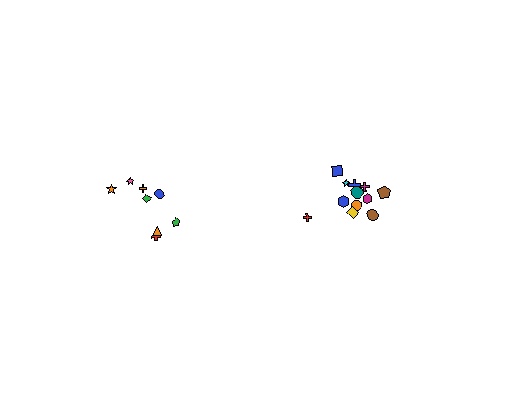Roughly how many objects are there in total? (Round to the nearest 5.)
Roughly 20 objects in total.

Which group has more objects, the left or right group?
The right group.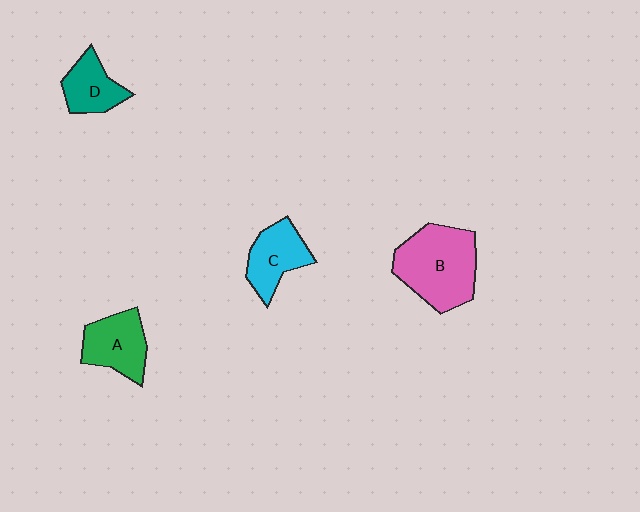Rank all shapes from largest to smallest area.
From largest to smallest: B (pink), A (green), C (cyan), D (teal).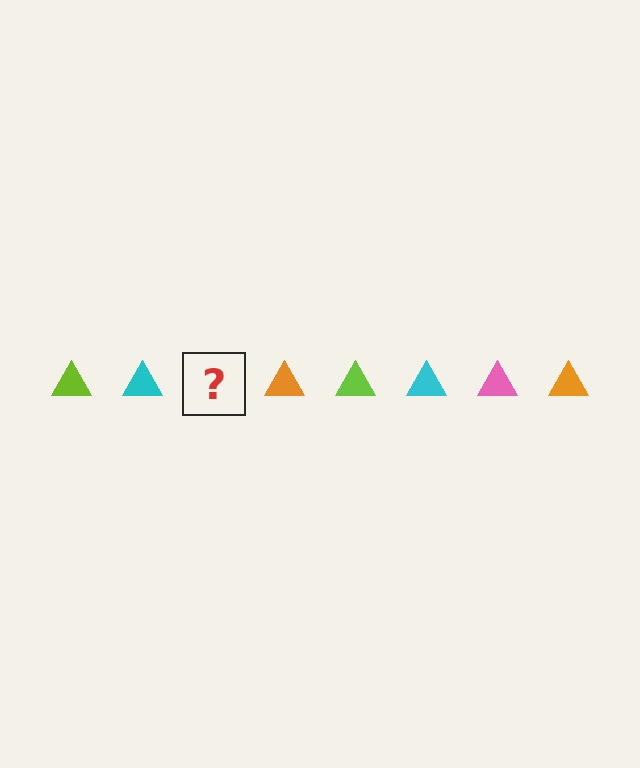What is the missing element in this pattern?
The missing element is a pink triangle.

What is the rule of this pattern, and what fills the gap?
The rule is that the pattern cycles through lime, cyan, pink, orange triangles. The gap should be filled with a pink triangle.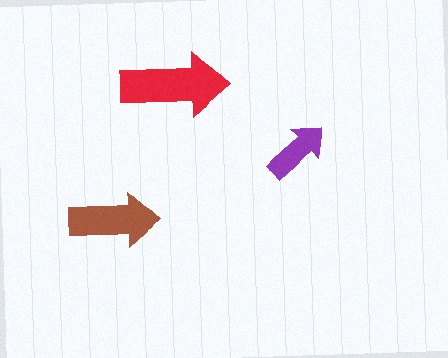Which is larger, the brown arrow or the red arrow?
The red one.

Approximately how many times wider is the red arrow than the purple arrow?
About 1.5 times wider.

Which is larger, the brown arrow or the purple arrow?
The brown one.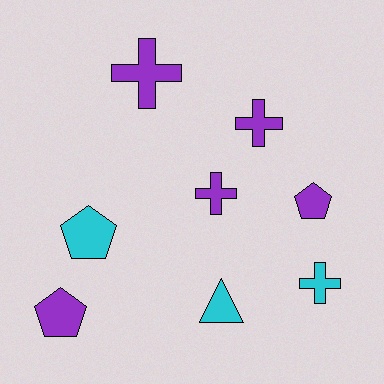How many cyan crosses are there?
There is 1 cyan cross.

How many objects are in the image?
There are 8 objects.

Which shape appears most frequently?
Cross, with 4 objects.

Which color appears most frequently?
Purple, with 5 objects.